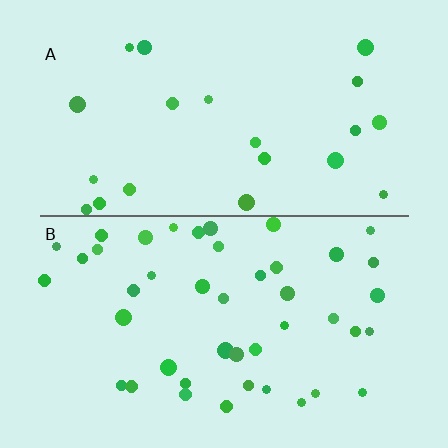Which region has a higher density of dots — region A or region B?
B (the bottom).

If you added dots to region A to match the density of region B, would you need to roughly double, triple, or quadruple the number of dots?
Approximately double.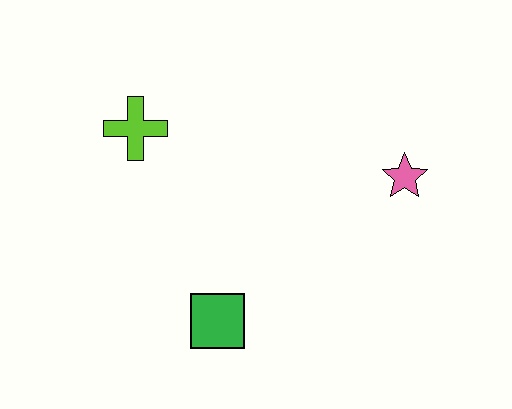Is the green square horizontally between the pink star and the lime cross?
Yes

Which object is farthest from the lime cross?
The pink star is farthest from the lime cross.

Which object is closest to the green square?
The lime cross is closest to the green square.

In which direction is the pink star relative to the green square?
The pink star is to the right of the green square.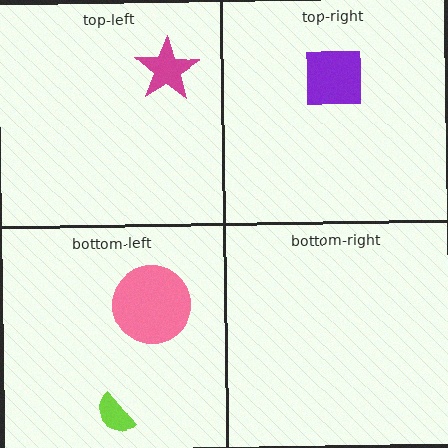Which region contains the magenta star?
The top-left region.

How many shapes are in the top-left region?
1.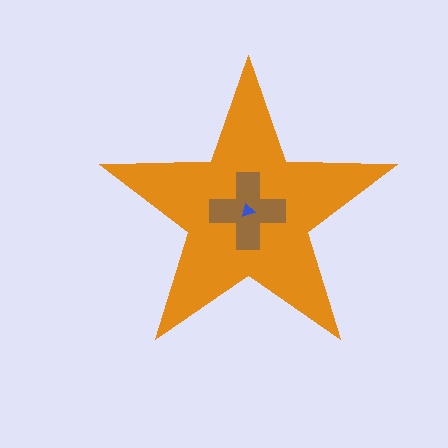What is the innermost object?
The blue triangle.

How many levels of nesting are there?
3.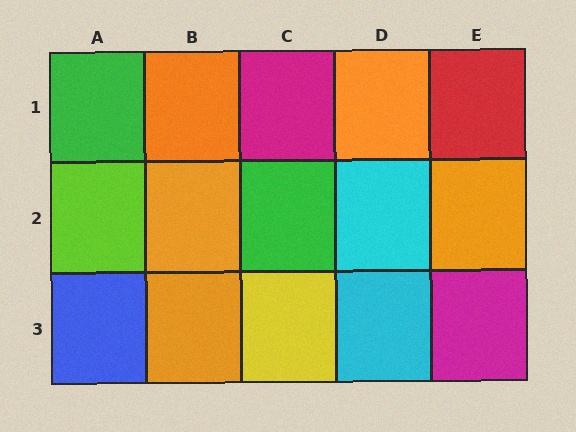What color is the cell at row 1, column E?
Red.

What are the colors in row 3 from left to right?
Blue, orange, yellow, cyan, magenta.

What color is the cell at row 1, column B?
Orange.